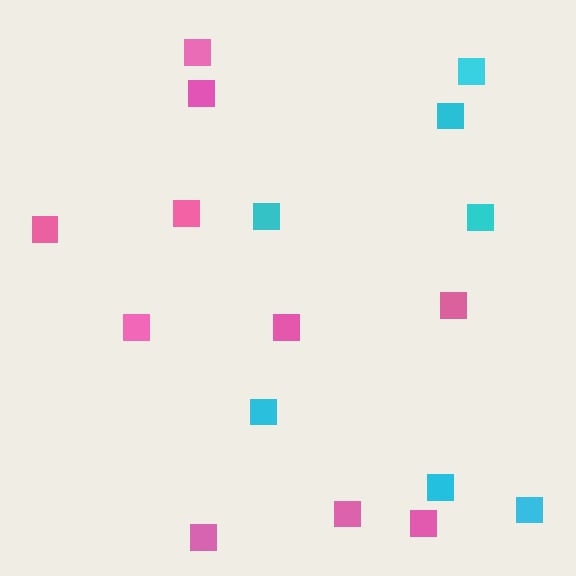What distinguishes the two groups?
There are 2 groups: one group of cyan squares (7) and one group of pink squares (10).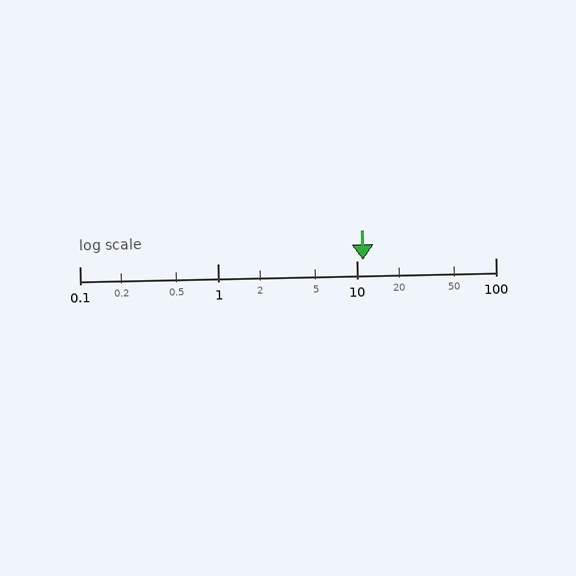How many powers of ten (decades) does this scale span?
The scale spans 3 decades, from 0.1 to 100.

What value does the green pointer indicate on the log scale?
The pointer indicates approximately 11.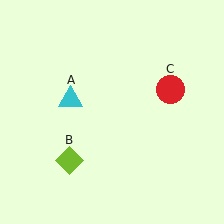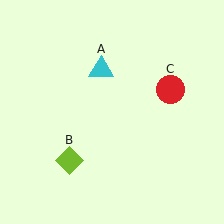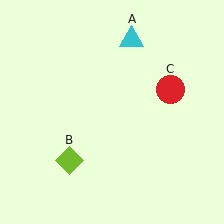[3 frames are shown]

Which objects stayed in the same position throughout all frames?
Lime diamond (object B) and red circle (object C) remained stationary.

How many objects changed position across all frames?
1 object changed position: cyan triangle (object A).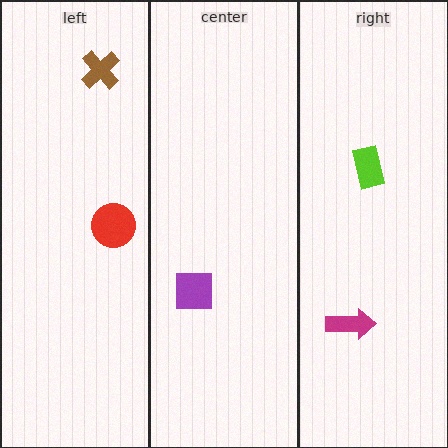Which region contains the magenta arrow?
The right region.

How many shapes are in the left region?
2.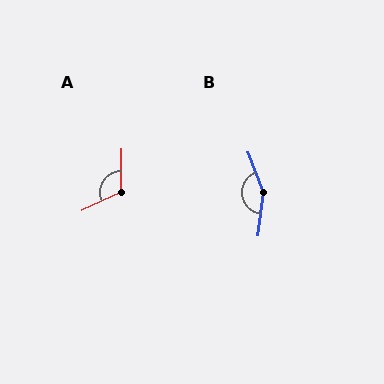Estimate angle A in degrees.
Approximately 116 degrees.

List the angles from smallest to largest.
A (116°), B (152°).